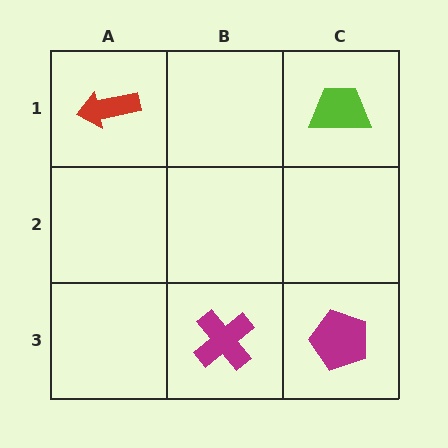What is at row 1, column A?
A red arrow.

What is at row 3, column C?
A magenta pentagon.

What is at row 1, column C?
A lime trapezoid.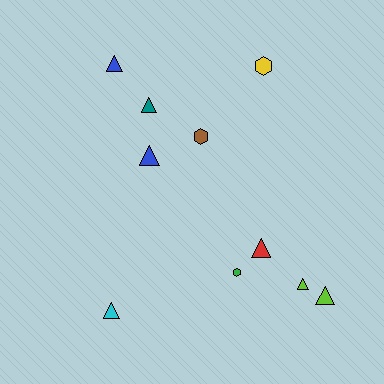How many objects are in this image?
There are 10 objects.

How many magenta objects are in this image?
There are no magenta objects.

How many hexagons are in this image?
There are 3 hexagons.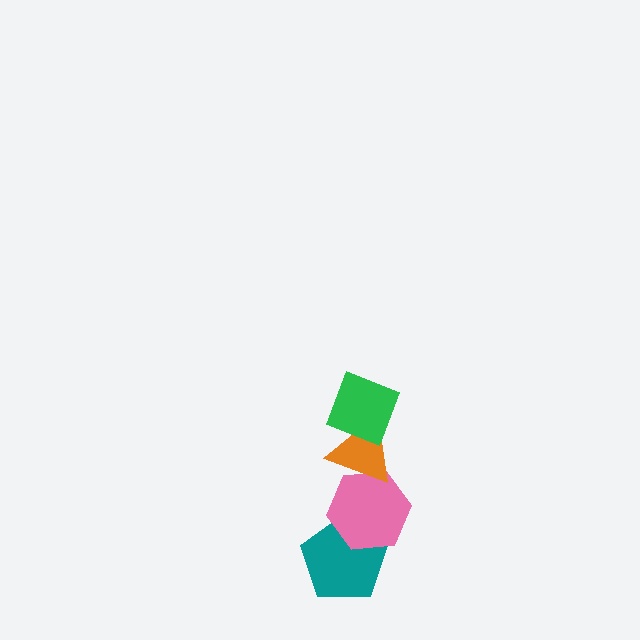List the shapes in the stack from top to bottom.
From top to bottom: the green diamond, the orange triangle, the pink hexagon, the teal pentagon.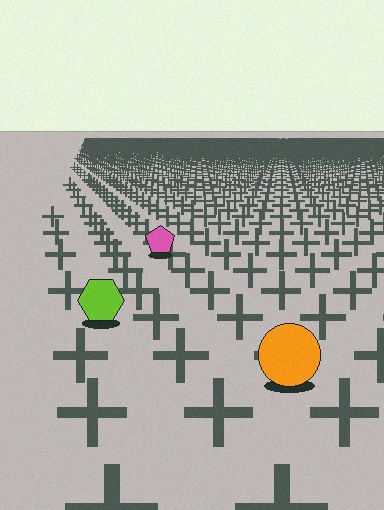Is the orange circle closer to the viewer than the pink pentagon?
Yes. The orange circle is closer — you can tell from the texture gradient: the ground texture is coarser near it.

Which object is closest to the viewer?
The orange circle is closest. The texture marks near it are larger and more spread out.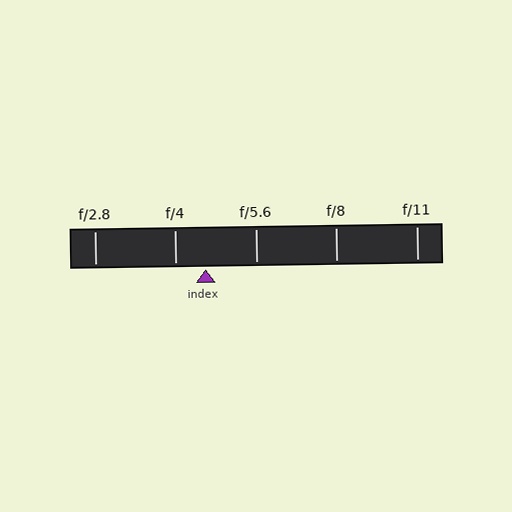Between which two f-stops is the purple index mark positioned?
The index mark is between f/4 and f/5.6.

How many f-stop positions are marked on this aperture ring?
There are 5 f-stop positions marked.